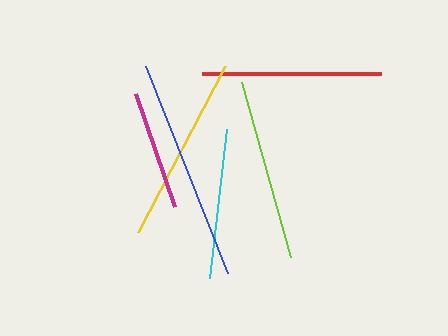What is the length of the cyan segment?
The cyan segment is approximately 149 pixels long.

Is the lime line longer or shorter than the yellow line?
The yellow line is longer than the lime line.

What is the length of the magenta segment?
The magenta segment is approximately 120 pixels long.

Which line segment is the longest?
The blue line is the longest at approximately 223 pixels.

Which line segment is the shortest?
The magenta line is the shortest at approximately 120 pixels.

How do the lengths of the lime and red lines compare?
The lime and red lines are approximately the same length.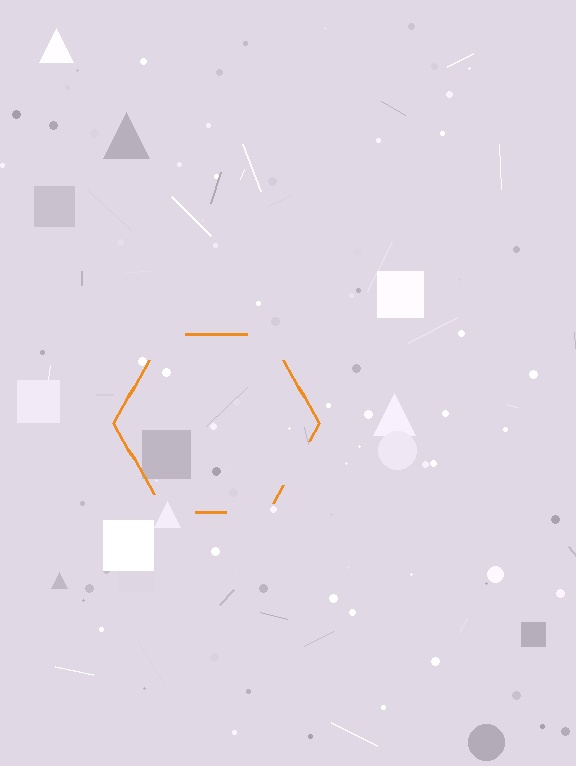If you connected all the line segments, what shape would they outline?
They would outline a hexagon.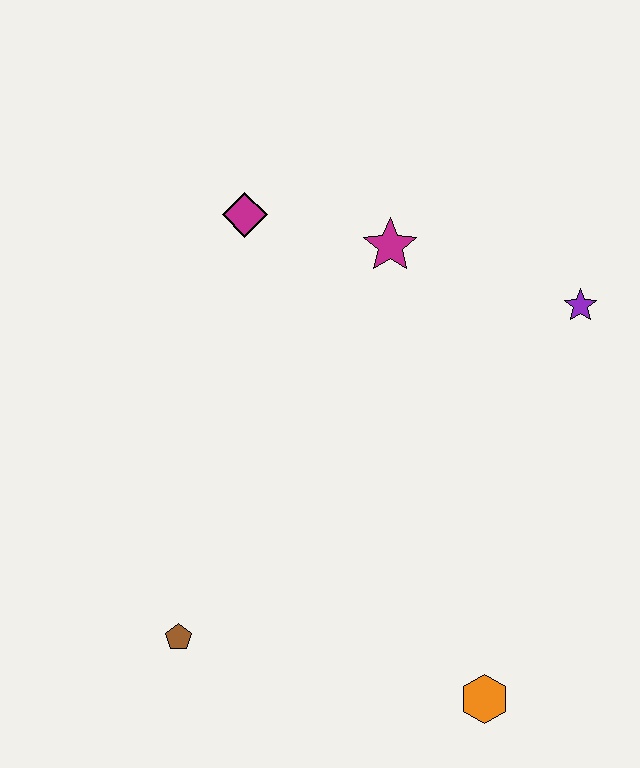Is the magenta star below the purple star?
No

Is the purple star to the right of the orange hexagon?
Yes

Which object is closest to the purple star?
The magenta star is closest to the purple star.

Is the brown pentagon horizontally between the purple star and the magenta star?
No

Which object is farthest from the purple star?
The brown pentagon is farthest from the purple star.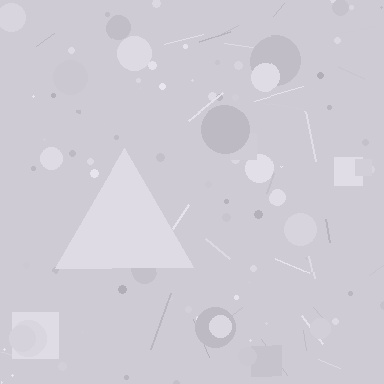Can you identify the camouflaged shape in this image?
The camouflaged shape is a triangle.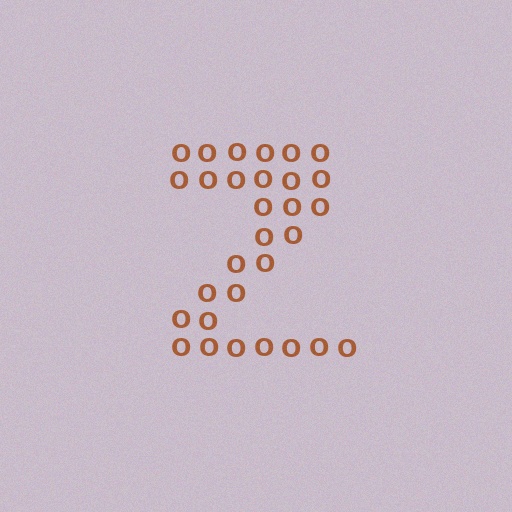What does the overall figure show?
The overall figure shows the letter Z.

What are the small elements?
The small elements are letter O's.